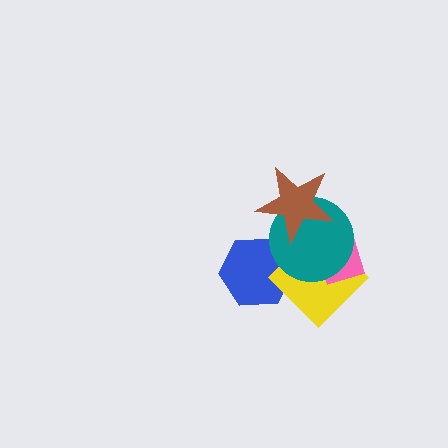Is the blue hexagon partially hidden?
Yes, it is partially covered by another shape.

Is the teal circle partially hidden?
Yes, it is partially covered by another shape.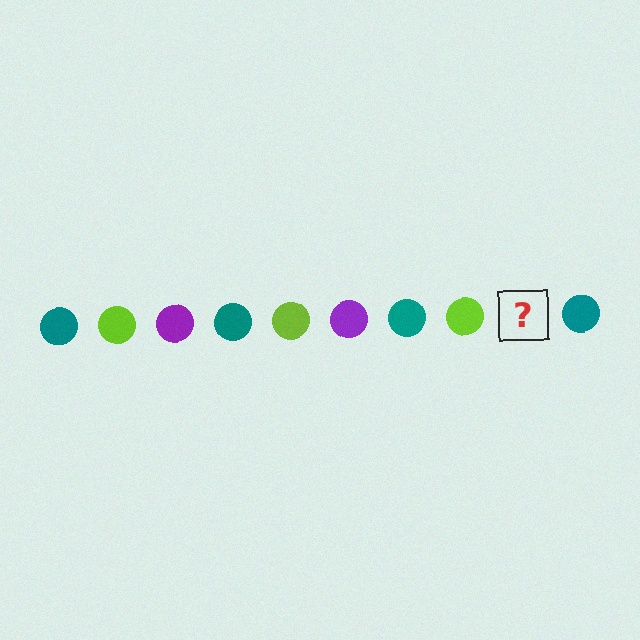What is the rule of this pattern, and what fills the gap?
The rule is that the pattern cycles through teal, lime, purple circles. The gap should be filled with a purple circle.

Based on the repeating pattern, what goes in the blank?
The blank should be a purple circle.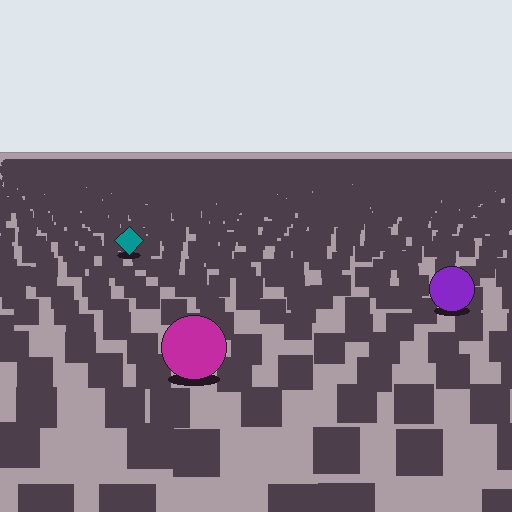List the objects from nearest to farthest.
From nearest to farthest: the magenta circle, the purple circle, the teal diamond.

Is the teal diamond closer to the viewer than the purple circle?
No. The purple circle is closer — you can tell from the texture gradient: the ground texture is coarser near it.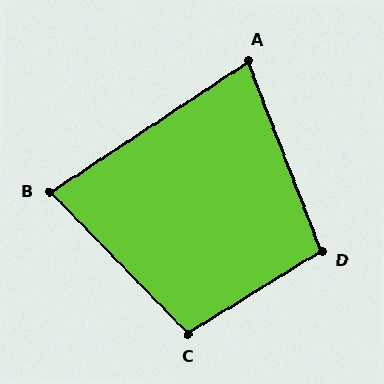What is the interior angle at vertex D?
Approximately 101 degrees (obtuse).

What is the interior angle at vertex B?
Approximately 79 degrees (acute).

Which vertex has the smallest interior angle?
A, at approximately 78 degrees.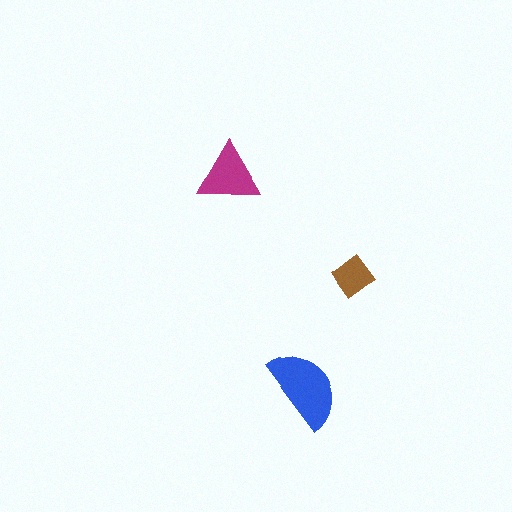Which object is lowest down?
The blue semicircle is bottommost.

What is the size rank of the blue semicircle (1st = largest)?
1st.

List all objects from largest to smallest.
The blue semicircle, the magenta triangle, the brown diamond.